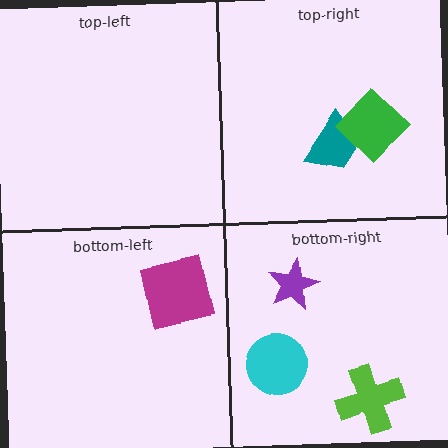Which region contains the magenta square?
The bottom-left region.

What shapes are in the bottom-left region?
The magenta square.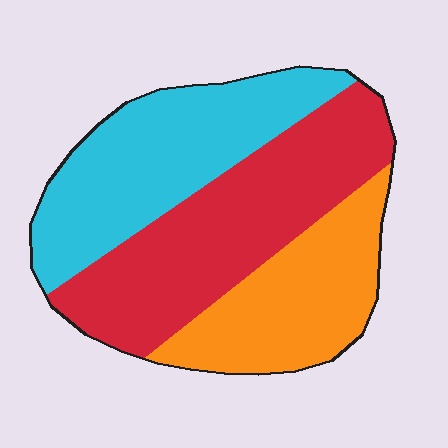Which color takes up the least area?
Orange, at roughly 25%.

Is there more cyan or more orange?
Cyan.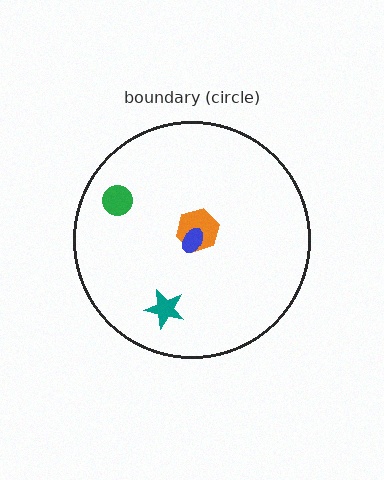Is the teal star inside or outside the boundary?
Inside.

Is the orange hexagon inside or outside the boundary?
Inside.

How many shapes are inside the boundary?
4 inside, 0 outside.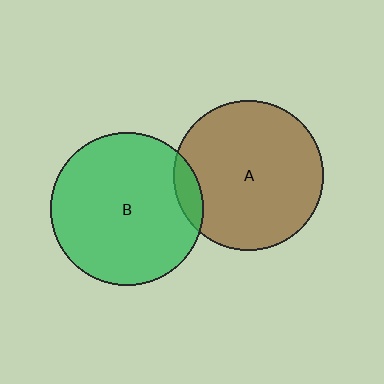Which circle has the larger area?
Circle B (green).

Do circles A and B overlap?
Yes.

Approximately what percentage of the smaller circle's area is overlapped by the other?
Approximately 10%.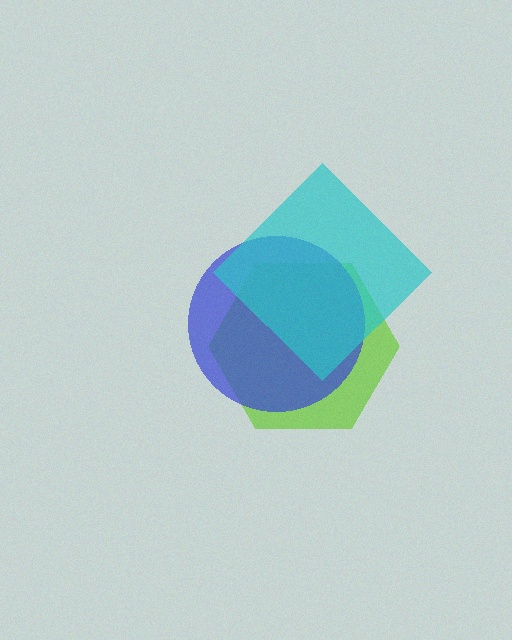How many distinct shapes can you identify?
There are 3 distinct shapes: a lime hexagon, a blue circle, a cyan diamond.